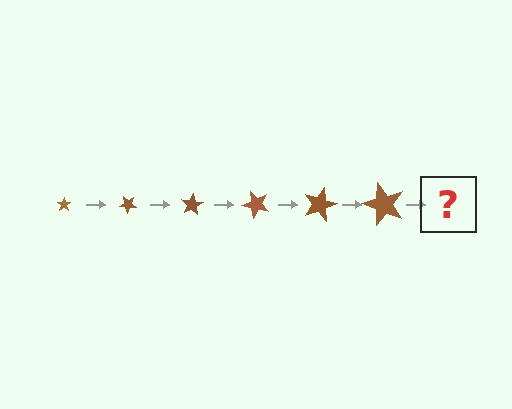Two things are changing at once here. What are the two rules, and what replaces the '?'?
The two rules are that the star grows larger each step and it rotates 40 degrees each step. The '?' should be a star, larger than the previous one and rotated 240 degrees from the start.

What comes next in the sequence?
The next element should be a star, larger than the previous one and rotated 240 degrees from the start.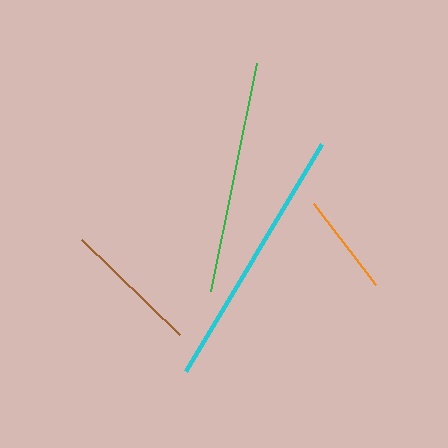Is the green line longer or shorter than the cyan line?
The cyan line is longer than the green line.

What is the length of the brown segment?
The brown segment is approximately 137 pixels long.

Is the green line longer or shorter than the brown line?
The green line is longer than the brown line.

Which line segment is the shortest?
The orange line is the shortest at approximately 103 pixels.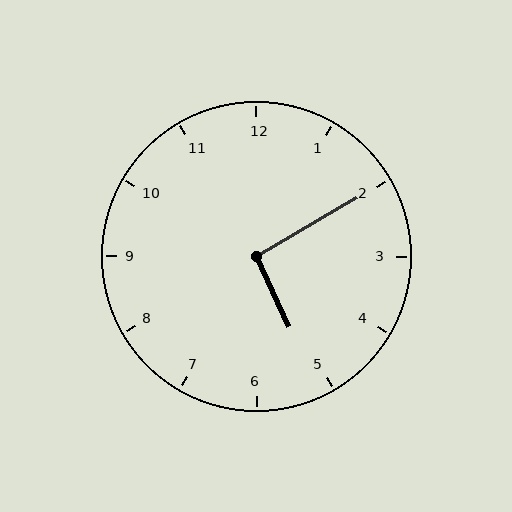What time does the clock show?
5:10.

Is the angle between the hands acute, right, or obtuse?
It is right.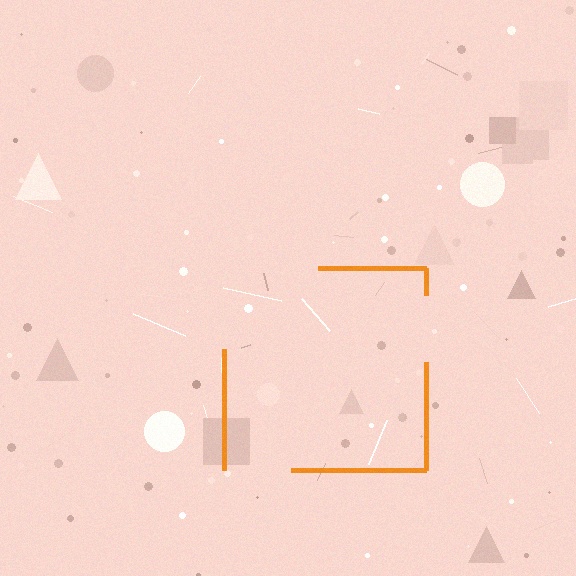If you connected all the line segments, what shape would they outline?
They would outline a square.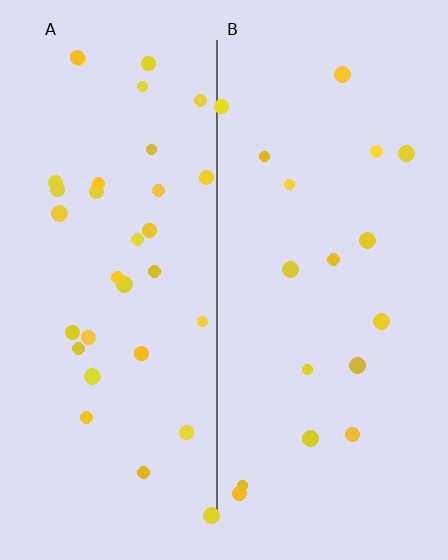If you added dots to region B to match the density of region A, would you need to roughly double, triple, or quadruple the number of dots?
Approximately double.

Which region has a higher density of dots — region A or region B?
A (the left).